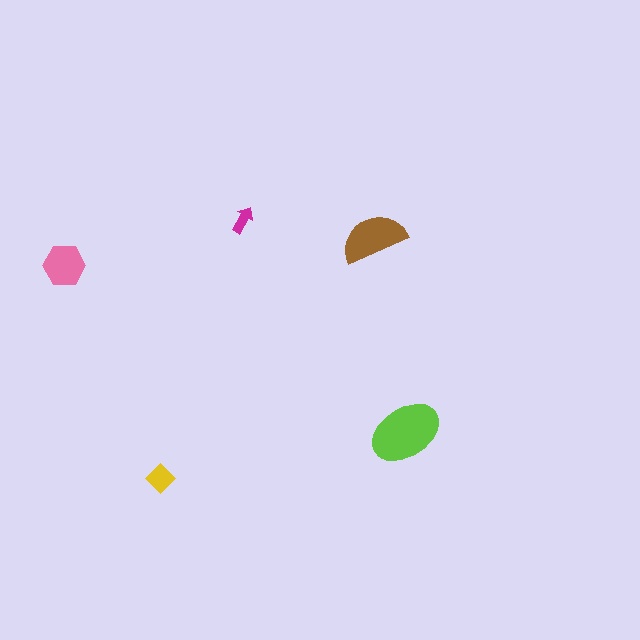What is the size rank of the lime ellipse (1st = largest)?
1st.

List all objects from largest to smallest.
The lime ellipse, the brown semicircle, the pink hexagon, the yellow diamond, the magenta arrow.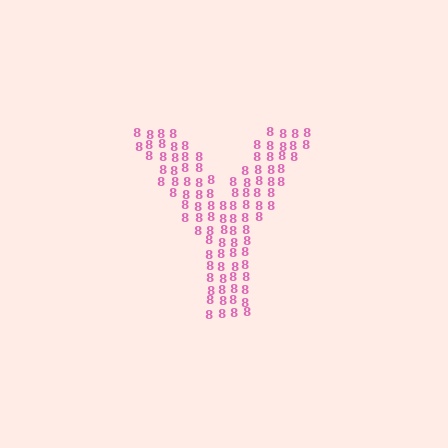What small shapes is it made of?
It is made of small digit 8's.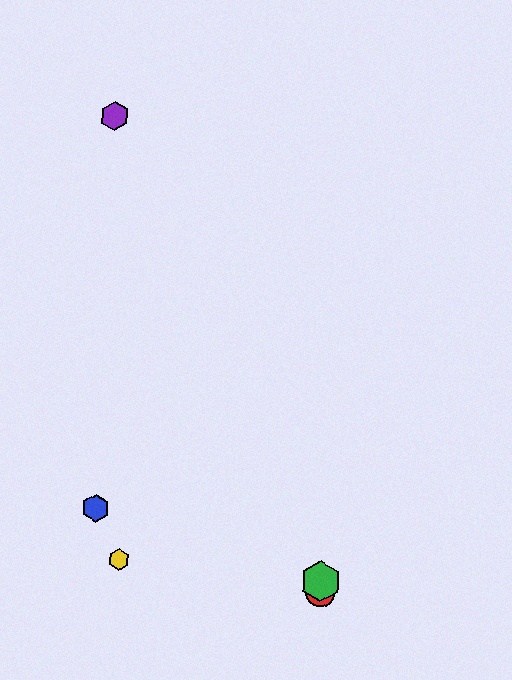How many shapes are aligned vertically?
2 shapes (the red circle, the green hexagon) are aligned vertically.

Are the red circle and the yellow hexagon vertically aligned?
No, the red circle is at x≈320 and the yellow hexagon is at x≈119.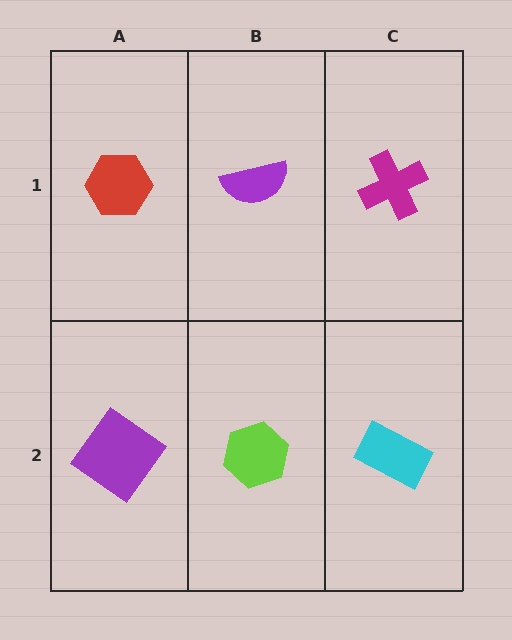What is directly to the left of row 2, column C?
A lime hexagon.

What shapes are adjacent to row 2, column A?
A red hexagon (row 1, column A), a lime hexagon (row 2, column B).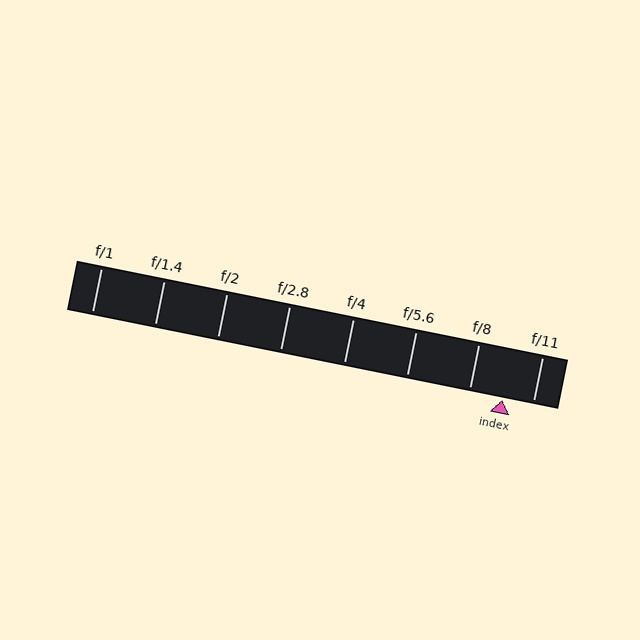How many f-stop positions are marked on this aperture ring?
There are 8 f-stop positions marked.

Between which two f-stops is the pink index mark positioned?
The index mark is between f/8 and f/11.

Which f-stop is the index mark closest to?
The index mark is closest to f/11.